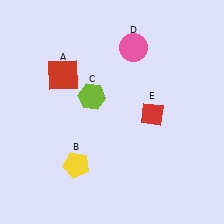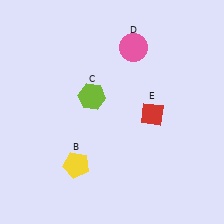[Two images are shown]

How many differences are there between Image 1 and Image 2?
There is 1 difference between the two images.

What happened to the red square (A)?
The red square (A) was removed in Image 2. It was in the top-left area of Image 1.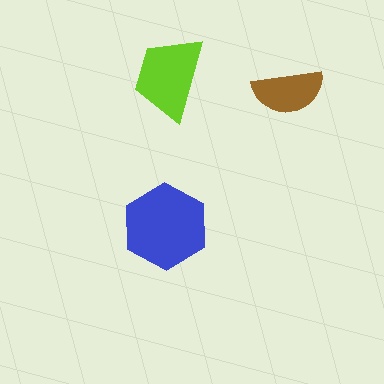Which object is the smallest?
The brown semicircle.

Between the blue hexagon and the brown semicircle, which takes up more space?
The blue hexagon.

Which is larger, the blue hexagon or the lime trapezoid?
The blue hexagon.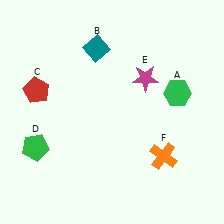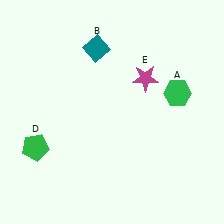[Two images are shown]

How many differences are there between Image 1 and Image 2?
There are 2 differences between the two images.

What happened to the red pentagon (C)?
The red pentagon (C) was removed in Image 2. It was in the top-left area of Image 1.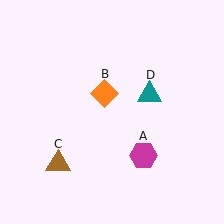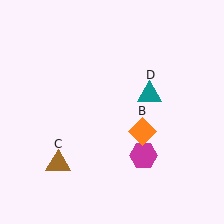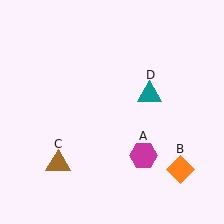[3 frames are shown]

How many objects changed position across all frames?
1 object changed position: orange diamond (object B).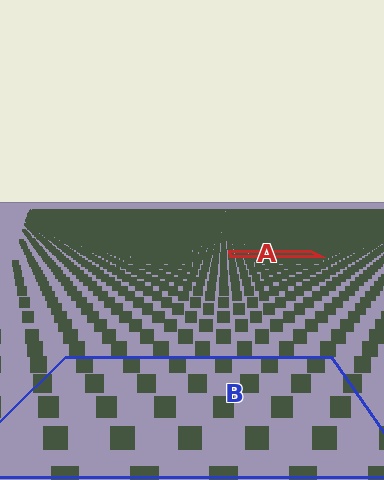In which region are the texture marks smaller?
The texture marks are smaller in region A, because it is farther away.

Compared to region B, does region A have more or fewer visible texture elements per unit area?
Region A has more texture elements per unit area — they are packed more densely because it is farther away.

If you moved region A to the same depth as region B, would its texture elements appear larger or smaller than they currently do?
They would appear larger. At a closer depth, the same texture elements are projected at a bigger on-screen size.